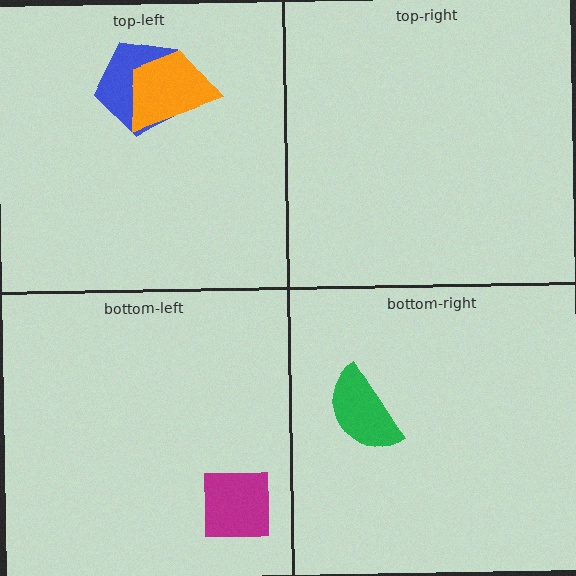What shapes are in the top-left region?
The blue pentagon, the orange trapezoid.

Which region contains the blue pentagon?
The top-left region.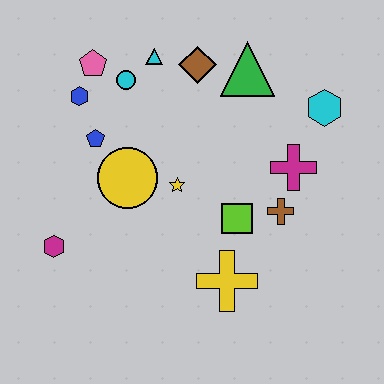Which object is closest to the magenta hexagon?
The yellow circle is closest to the magenta hexagon.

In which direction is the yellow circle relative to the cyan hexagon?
The yellow circle is to the left of the cyan hexagon.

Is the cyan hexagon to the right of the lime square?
Yes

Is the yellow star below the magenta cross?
Yes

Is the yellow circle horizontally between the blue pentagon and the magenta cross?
Yes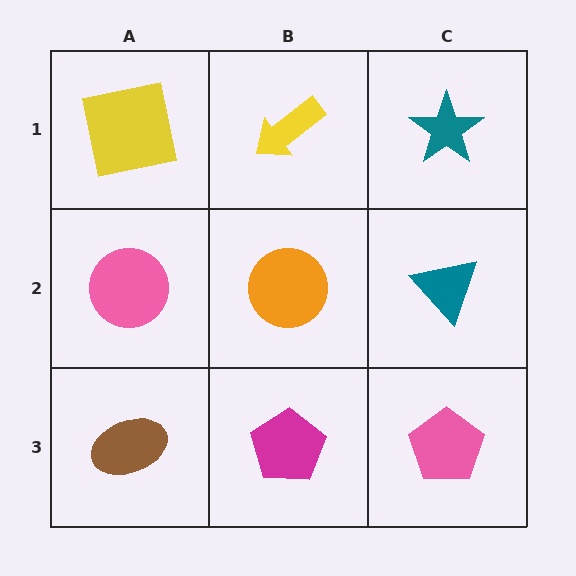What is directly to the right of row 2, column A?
An orange circle.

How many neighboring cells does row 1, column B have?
3.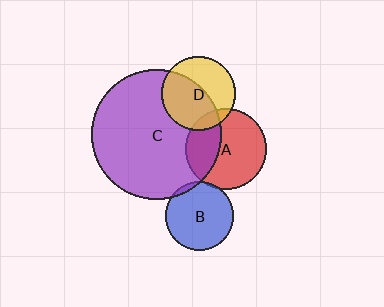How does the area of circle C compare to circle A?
Approximately 2.6 times.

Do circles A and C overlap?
Yes.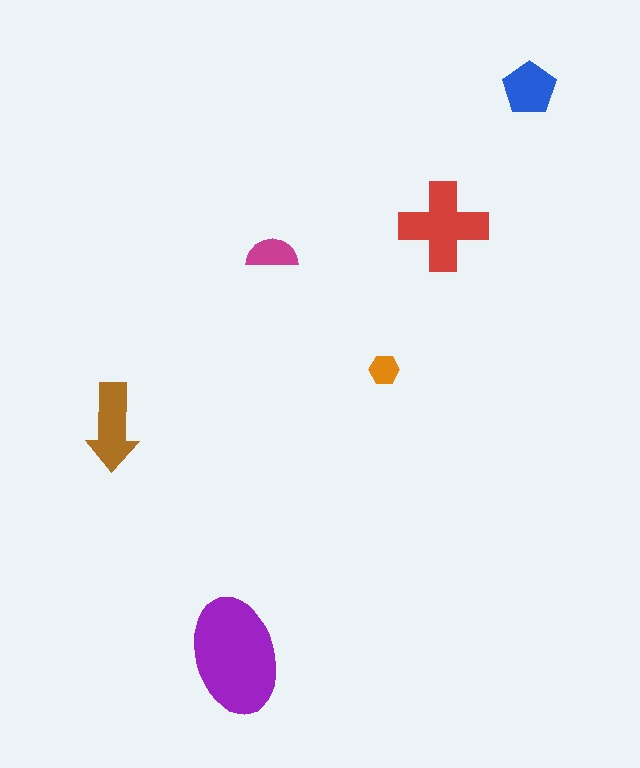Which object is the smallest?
The orange hexagon.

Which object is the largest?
The purple ellipse.